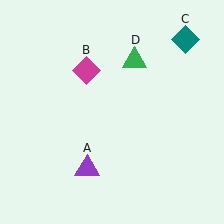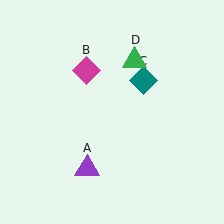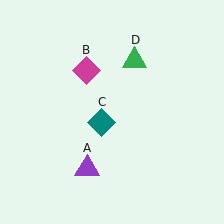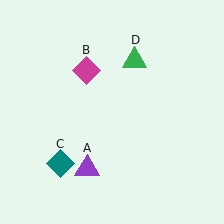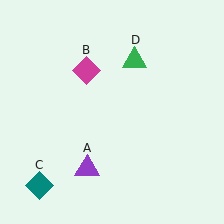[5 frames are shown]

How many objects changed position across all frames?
1 object changed position: teal diamond (object C).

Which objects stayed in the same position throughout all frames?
Purple triangle (object A) and magenta diamond (object B) and green triangle (object D) remained stationary.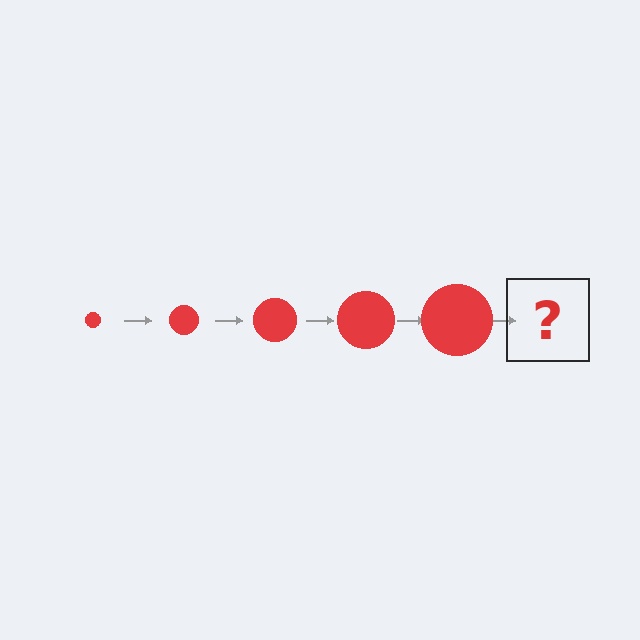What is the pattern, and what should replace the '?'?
The pattern is that the circle gets progressively larger each step. The '?' should be a red circle, larger than the previous one.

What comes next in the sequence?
The next element should be a red circle, larger than the previous one.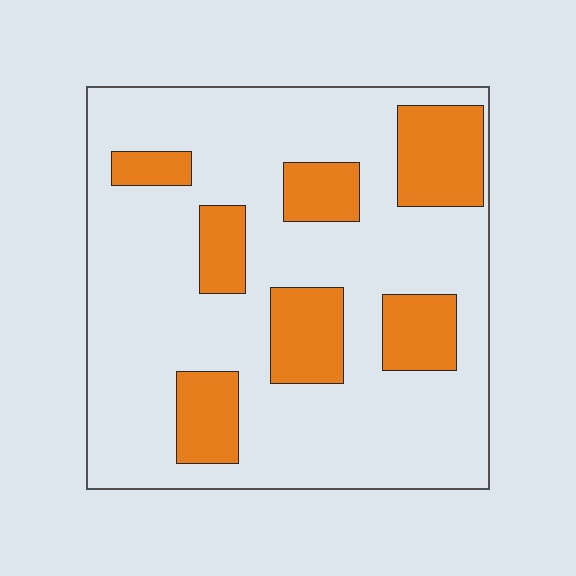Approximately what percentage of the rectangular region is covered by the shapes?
Approximately 25%.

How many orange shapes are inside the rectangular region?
7.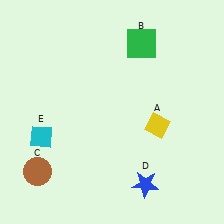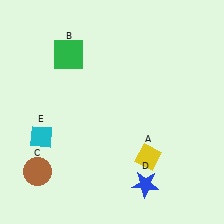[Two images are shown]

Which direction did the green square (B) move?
The green square (B) moved left.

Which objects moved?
The objects that moved are: the yellow diamond (A), the green square (B).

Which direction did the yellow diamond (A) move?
The yellow diamond (A) moved down.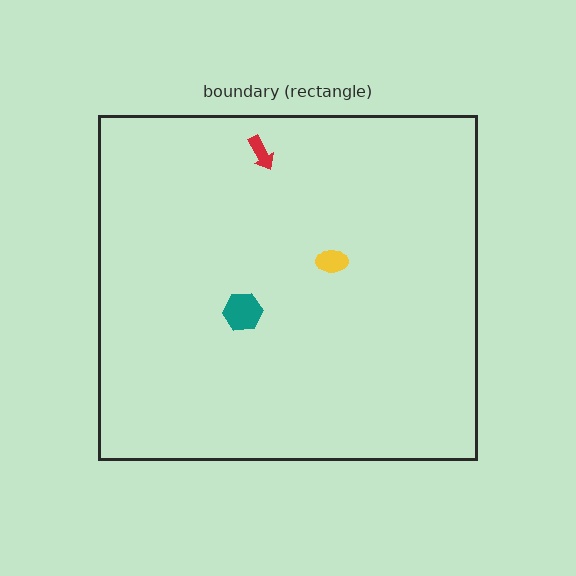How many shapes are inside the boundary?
3 inside, 0 outside.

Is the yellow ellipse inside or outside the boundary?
Inside.